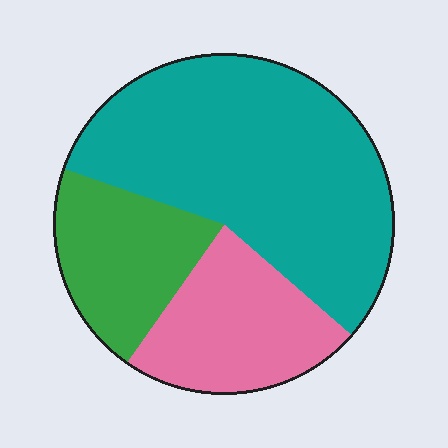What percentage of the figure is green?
Green takes up about one fifth (1/5) of the figure.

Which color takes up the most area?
Teal, at roughly 55%.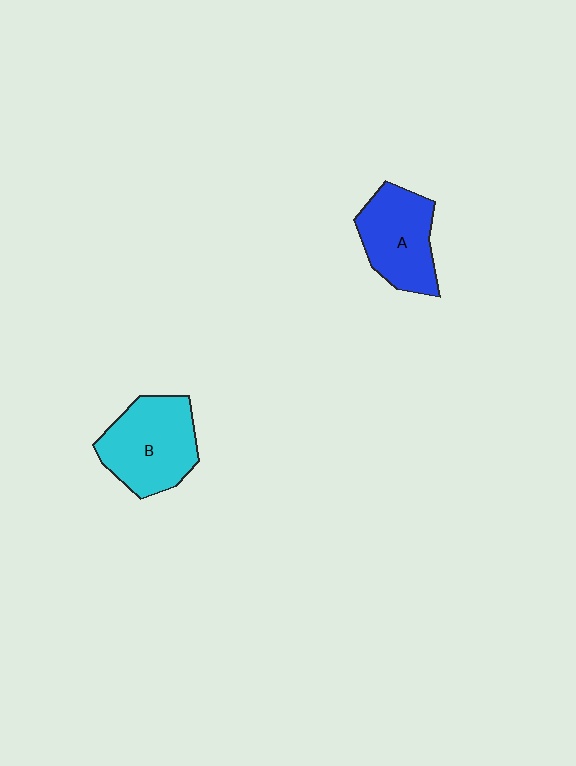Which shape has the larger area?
Shape B (cyan).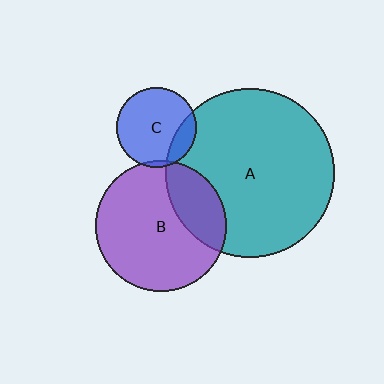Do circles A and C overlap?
Yes.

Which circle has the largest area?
Circle A (teal).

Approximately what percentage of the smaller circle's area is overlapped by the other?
Approximately 15%.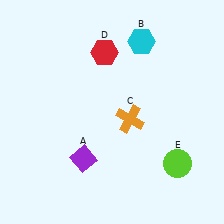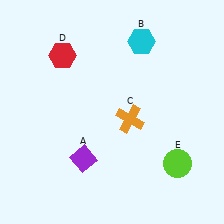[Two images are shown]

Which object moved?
The red hexagon (D) moved left.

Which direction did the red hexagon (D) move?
The red hexagon (D) moved left.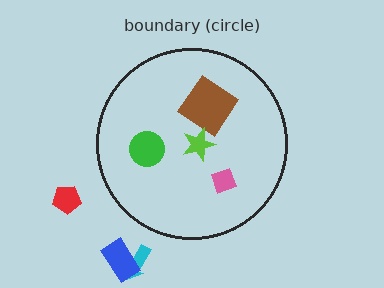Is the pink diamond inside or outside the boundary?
Inside.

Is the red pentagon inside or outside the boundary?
Outside.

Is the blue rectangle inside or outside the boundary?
Outside.